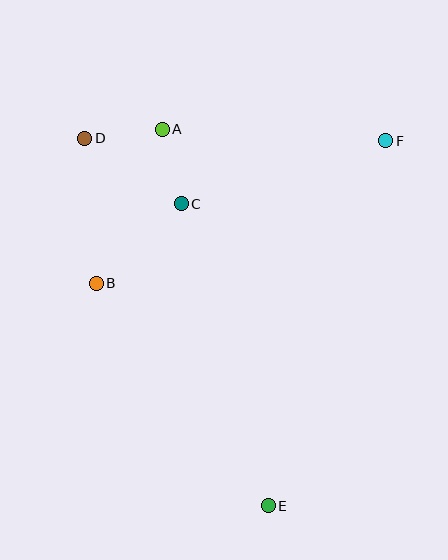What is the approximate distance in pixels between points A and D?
The distance between A and D is approximately 78 pixels.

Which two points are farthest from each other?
Points D and E are farthest from each other.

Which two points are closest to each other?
Points A and C are closest to each other.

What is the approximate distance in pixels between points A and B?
The distance between A and B is approximately 168 pixels.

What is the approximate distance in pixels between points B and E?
The distance between B and E is approximately 281 pixels.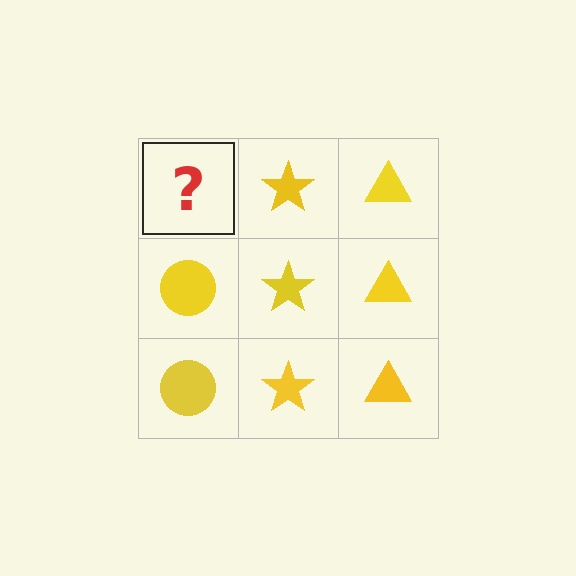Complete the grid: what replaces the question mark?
The question mark should be replaced with a yellow circle.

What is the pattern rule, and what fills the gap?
The rule is that each column has a consistent shape. The gap should be filled with a yellow circle.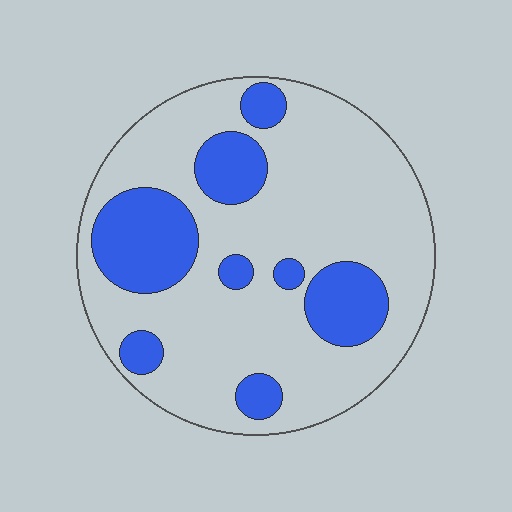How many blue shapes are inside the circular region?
8.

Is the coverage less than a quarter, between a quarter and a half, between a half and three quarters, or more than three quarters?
Between a quarter and a half.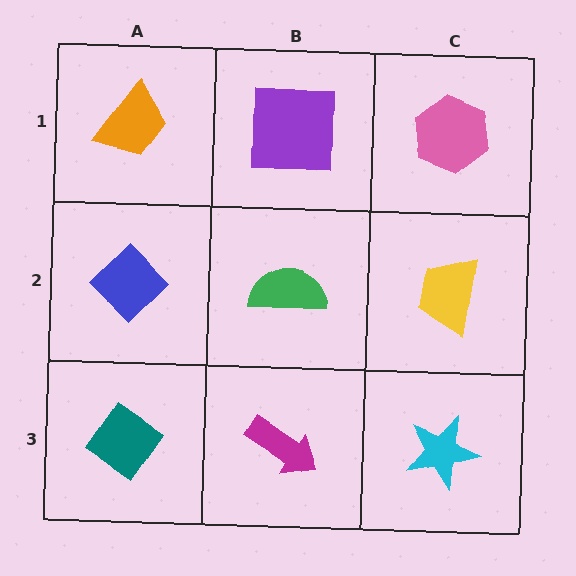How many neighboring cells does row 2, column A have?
3.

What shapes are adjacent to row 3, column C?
A yellow trapezoid (row 2, column C), a magenta arrow (row 3, column B).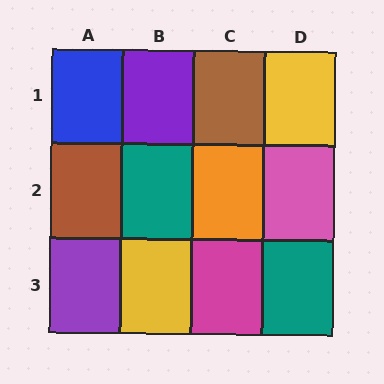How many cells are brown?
2 cells are brown.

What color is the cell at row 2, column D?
Pink.